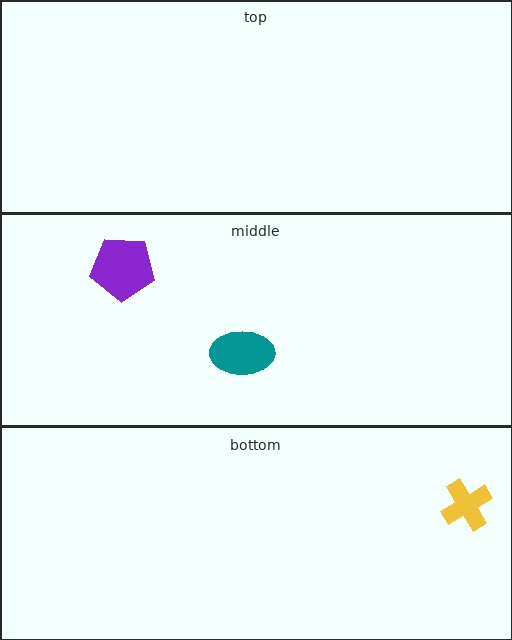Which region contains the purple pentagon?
The middle region.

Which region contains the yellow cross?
The bottom region.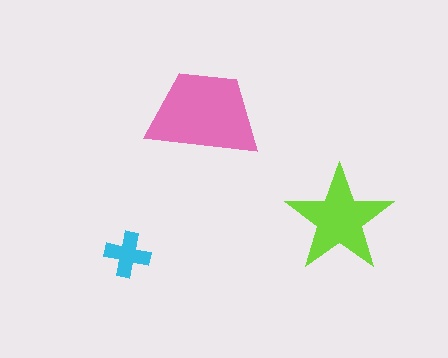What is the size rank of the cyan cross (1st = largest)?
3rd.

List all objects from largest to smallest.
The pink trapezoid, the lime star, the cyan cross.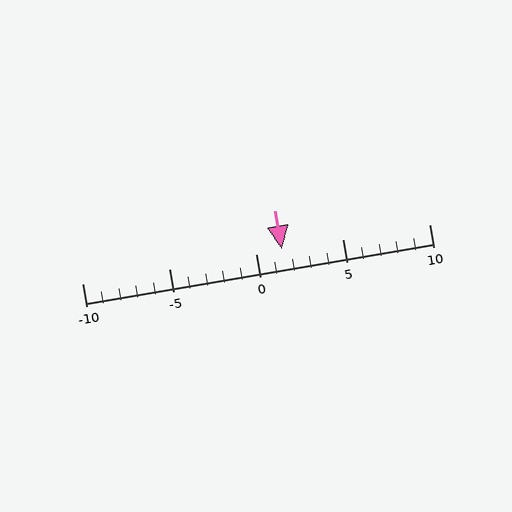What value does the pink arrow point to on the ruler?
The pink arrow points to approximately 2.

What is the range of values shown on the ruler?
The ruler shows values from -10 to 10.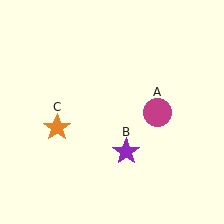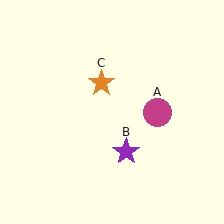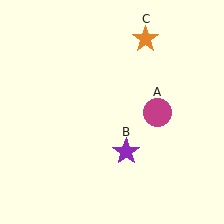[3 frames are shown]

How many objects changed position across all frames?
1 object changed position: orange star (object C).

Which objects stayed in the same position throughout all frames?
Magenta circle (object A) and purple star (object B) remained stationary.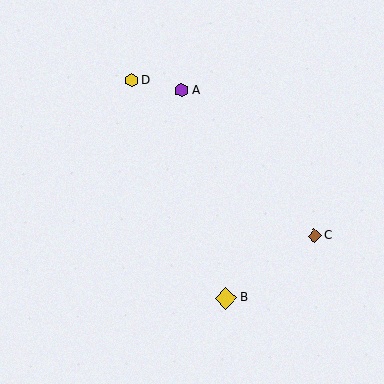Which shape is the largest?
The yellow diamond (labeled B) is the largest.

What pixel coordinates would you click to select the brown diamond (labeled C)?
Click at (314, 236) to select the brown diamond C.